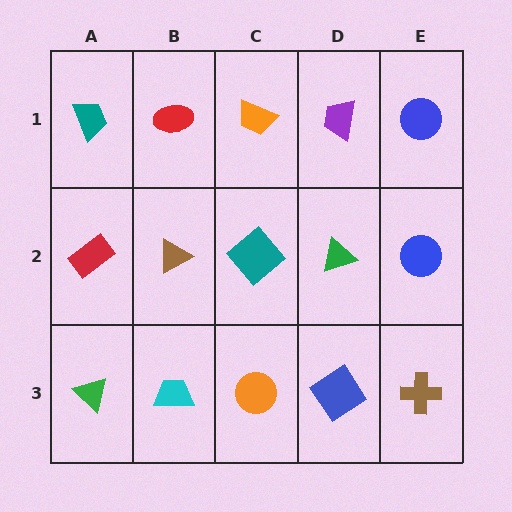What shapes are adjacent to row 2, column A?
A teal trapezoid (row 1, column A), a green triangle (row 3, column A), a brown triangle (row 2, column B).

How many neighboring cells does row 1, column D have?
3.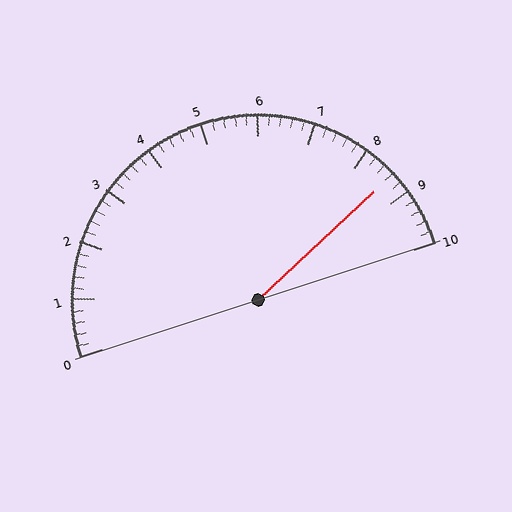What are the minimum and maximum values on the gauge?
The gauge ranges from 0 to 10.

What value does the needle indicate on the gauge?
The needle indicates approximately 8.6.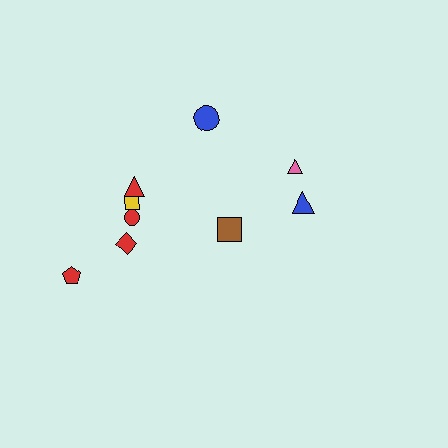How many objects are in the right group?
There are 3 objects.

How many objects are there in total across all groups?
There are 9 objects.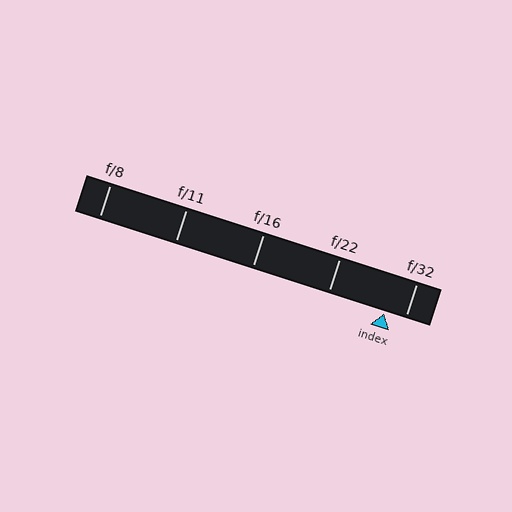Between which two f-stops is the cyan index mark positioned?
The index mark is between f/22 and f/32.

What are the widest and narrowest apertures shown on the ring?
The widest aperture shown is f/8 and the narrowest is f/32.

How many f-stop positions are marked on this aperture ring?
There are 5 f-stop positions marked.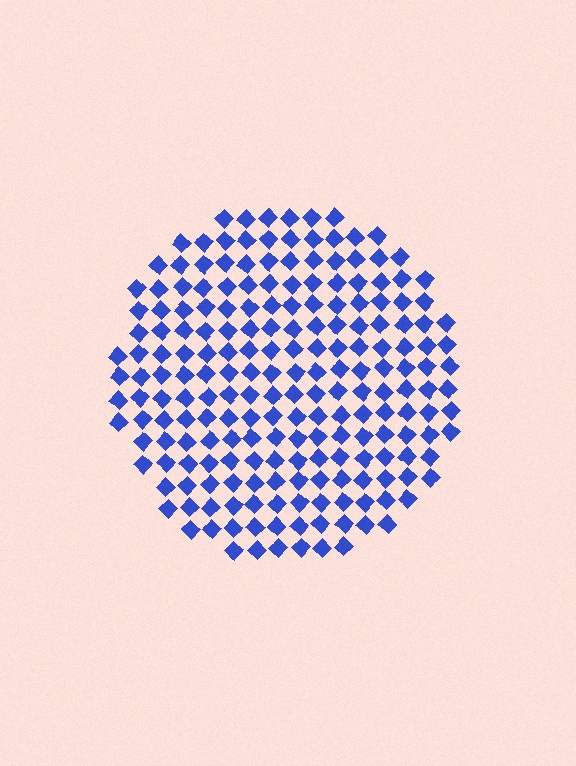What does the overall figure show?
The overall figure shows a circle.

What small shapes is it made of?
It is made of small diamonds.